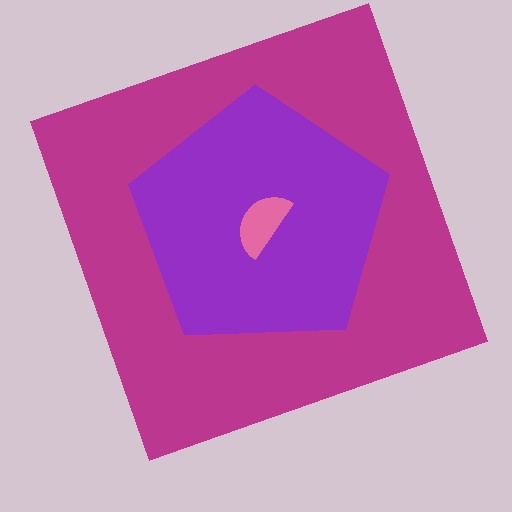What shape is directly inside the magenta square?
The purple pentagon.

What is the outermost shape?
The magenta square.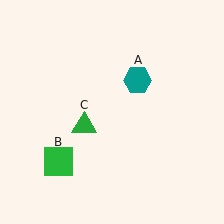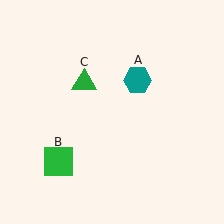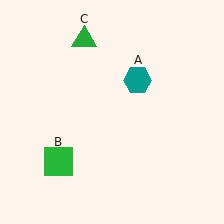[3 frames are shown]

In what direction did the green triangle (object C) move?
The green triangle (object C) moved up.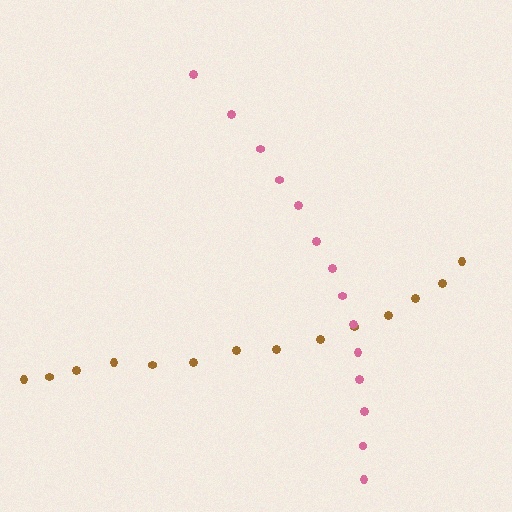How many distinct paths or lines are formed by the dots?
There are 2 distinct paths.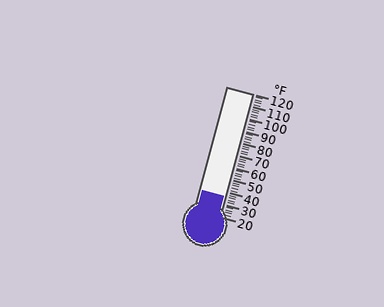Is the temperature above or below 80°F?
The temperature is below 80°F.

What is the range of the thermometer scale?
The thermometer scale ranges from 20°F to 120°F.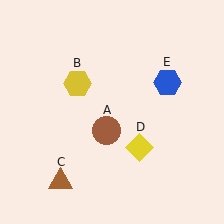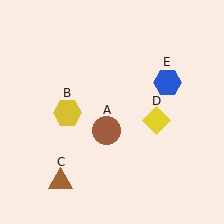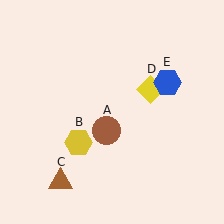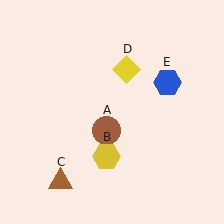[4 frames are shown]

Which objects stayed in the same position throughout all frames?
Brown circle (object A) and brown triangle (object C) and blue hexagon (object E) remained stationary.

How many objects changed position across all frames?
2 objects changed position: yellow hexagon (object B), yellow diamond (object D).